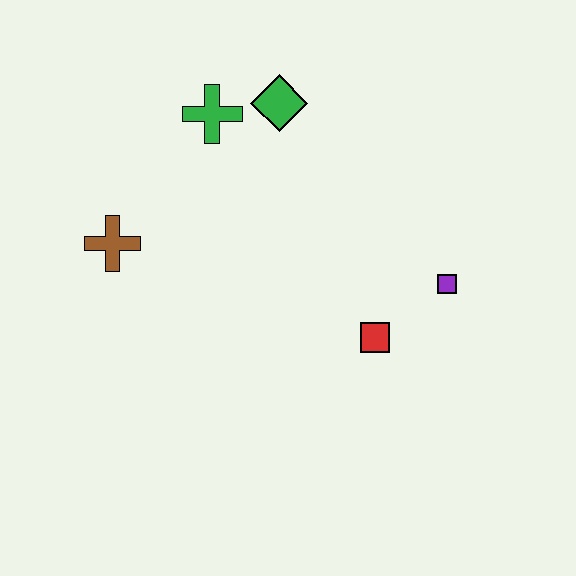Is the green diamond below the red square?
No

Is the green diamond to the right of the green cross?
Yes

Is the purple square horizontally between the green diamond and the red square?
No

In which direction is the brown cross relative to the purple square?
The brown cross is to the left of the purple square.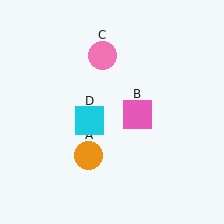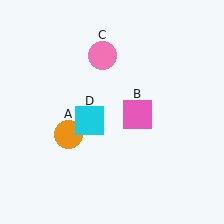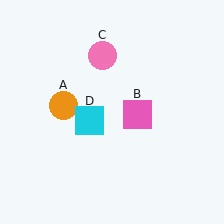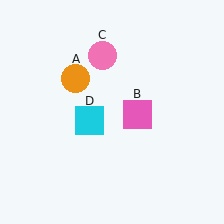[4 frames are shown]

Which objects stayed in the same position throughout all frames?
Pink square (object B) and pink circle (object C) and cyan square (object D) remained stationary.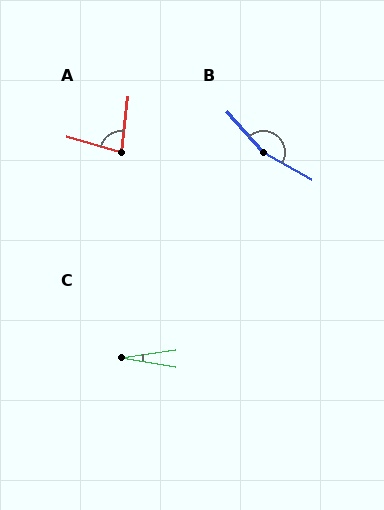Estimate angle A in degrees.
Approximately 80 degrees.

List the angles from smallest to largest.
C (18°), A (80°), B (161°).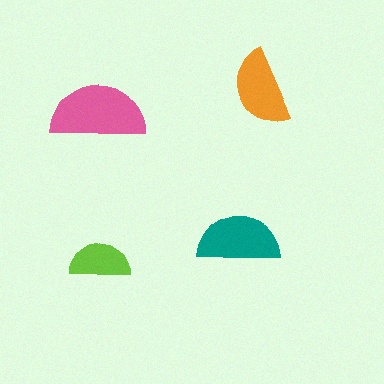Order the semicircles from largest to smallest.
the pink one, the teal one, the orange one, the lime one.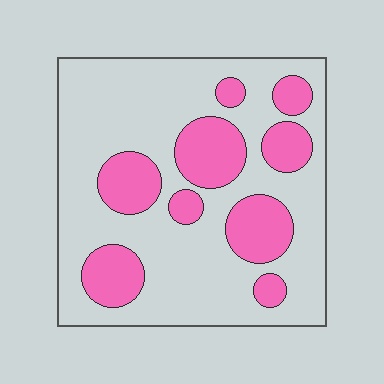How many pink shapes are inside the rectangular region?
9.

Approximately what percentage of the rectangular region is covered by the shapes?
Approximately 30%.